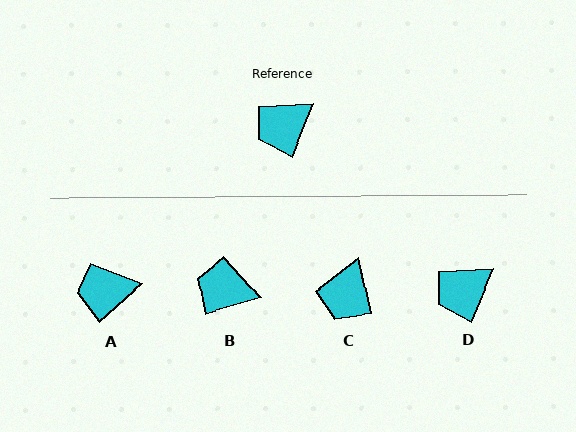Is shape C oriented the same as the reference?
No, it is off by about 34 degrees.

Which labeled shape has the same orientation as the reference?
D.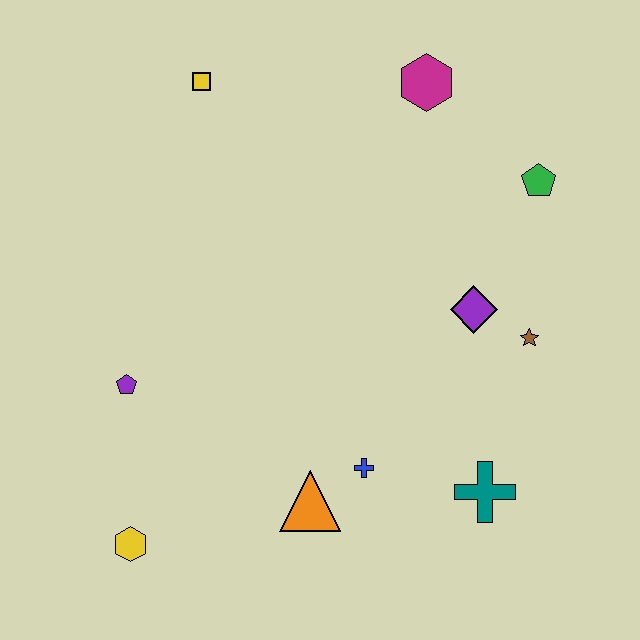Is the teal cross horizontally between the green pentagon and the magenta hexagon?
Yes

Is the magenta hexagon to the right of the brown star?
No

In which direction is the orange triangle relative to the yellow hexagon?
The orange triangle is to the right of the yellow hexagon.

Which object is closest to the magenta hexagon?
The green pentagon is closest to the magenta hexagon.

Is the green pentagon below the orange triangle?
No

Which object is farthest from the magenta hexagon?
The yellow hexagon is farthest from the magenta hexagon.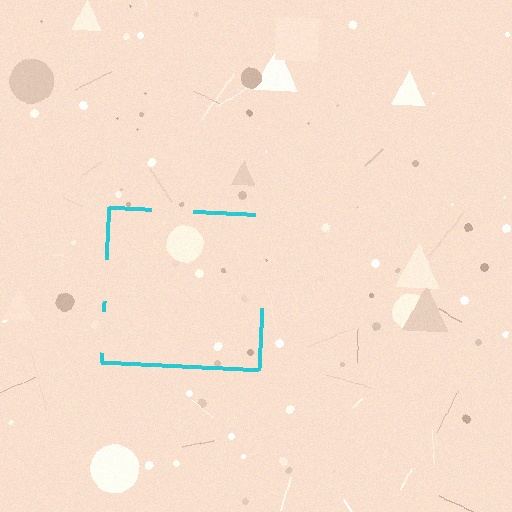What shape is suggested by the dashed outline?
The dashed outline suggests a square.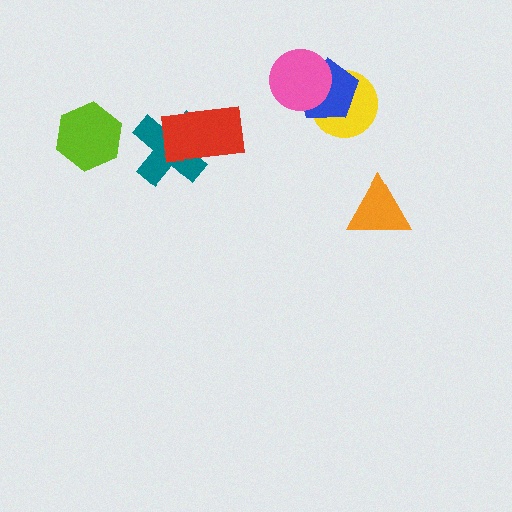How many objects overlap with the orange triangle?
0 objects overlap with the orange triangle.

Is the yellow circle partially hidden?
Yes, it is partially covered by another shape.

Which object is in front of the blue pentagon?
The pink circle is in front of the blue pentagon.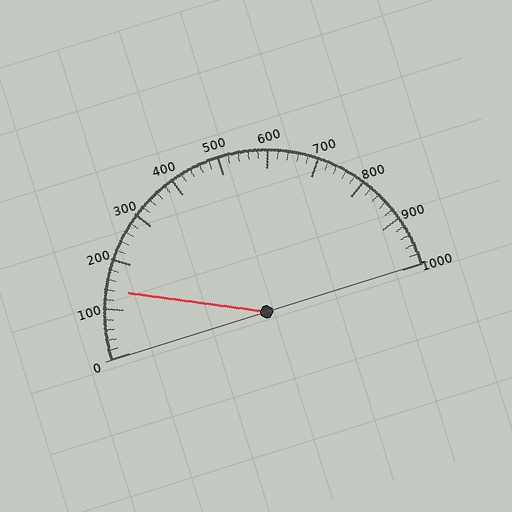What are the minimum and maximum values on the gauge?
The gauge ranges from 0 to 1000.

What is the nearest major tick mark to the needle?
The nearest major tick mark is 100.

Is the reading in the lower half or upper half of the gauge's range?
The reading is in the lower half of the range (0 to 1000).